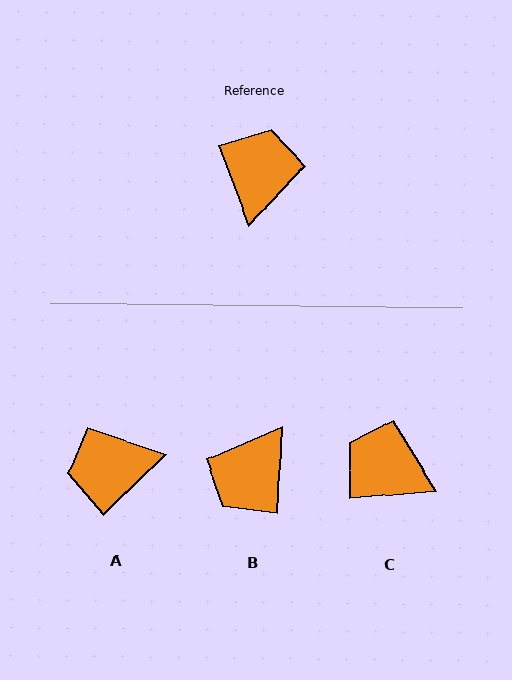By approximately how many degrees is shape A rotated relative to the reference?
Approximately 114 degrees counter-clockwise.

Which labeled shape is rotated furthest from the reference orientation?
B, about 156 degrees away.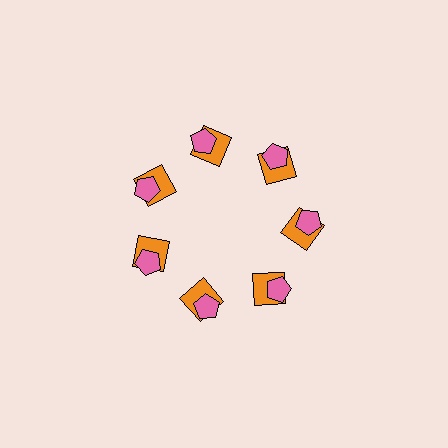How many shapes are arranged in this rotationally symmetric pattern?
There are 14 shapes, arranged in 7 groups of 2.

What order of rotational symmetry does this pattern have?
This pattern has 7-fold rotational symmetry.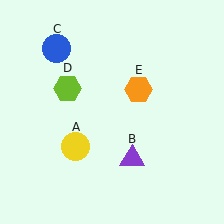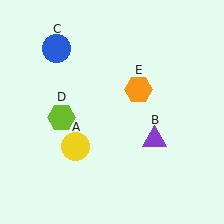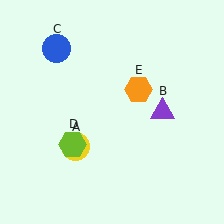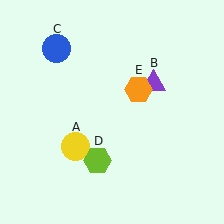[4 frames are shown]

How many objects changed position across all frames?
2 objects changed position: purple triangle (object B), lime hexagon (object D).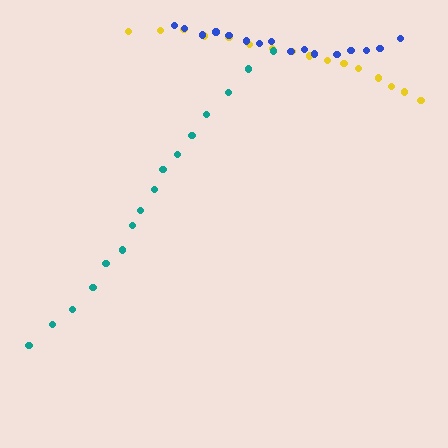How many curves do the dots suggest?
There are 3 distinct paths.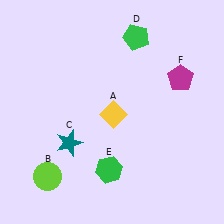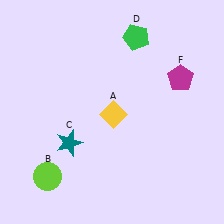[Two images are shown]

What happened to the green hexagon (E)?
The green hexagon (E) was removed in Image 2. It was in the bottom-left area of Image 1.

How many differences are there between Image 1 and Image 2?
There is 1 difference between the two images.